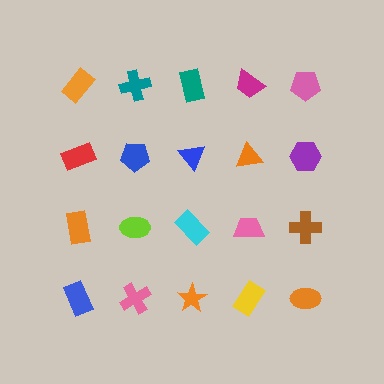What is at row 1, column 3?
A teal rectangle.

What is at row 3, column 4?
A pink trapezoid.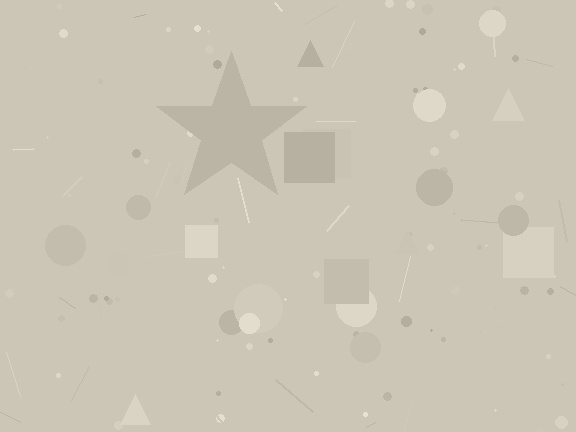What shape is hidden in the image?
A star is hidden in the image.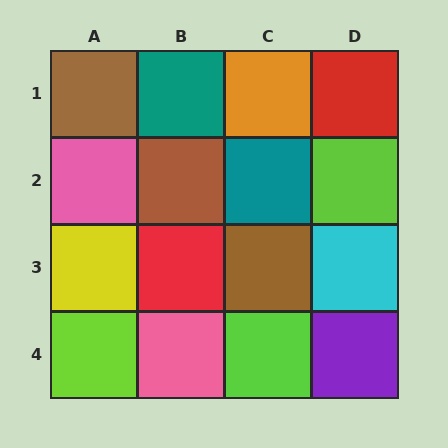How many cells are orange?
1 cell is orange.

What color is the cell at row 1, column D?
Red.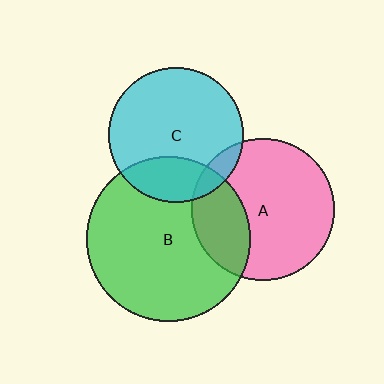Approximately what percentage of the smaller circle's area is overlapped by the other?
Approximately 30%.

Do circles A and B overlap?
Yes.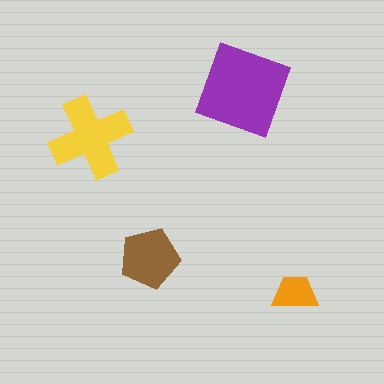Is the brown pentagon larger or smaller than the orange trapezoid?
Larger.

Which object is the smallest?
The orange trapezoid.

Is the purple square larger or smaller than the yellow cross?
Larger.